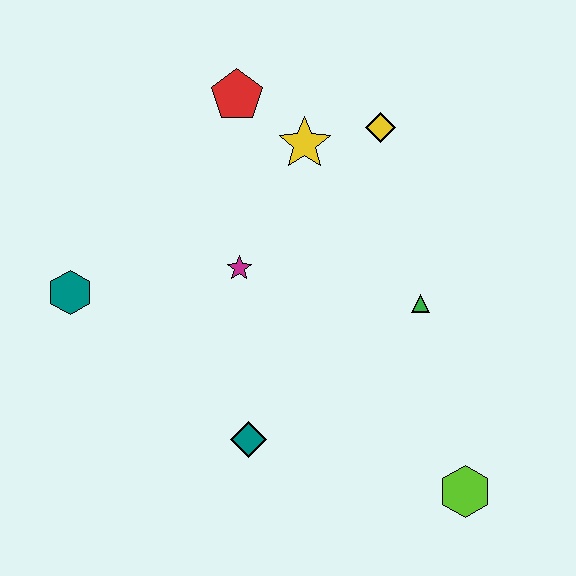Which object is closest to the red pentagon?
The yellow star is closest to the red pentagon.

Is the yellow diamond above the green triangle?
Yes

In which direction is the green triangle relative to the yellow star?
The green triangle is below the yellow star.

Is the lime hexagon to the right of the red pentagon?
Yes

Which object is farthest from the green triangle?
The teal hexagon is farthest from the green triangle.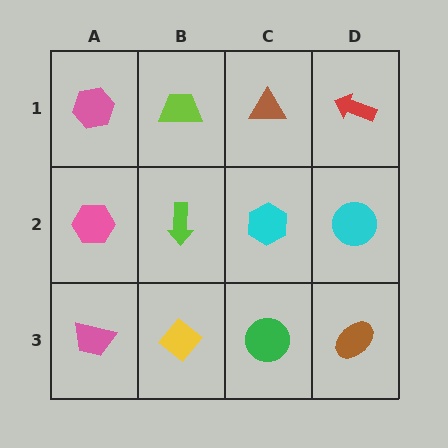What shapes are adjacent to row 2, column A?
A pink hexagon (row 1, column A), a pink trapezoid (row 3, column A), a lime arrow (row 2, column B).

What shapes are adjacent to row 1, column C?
A cyan hexagon (row 2, column C), a lime trapezoid (row 1, column B), a red arrow (row 1, column D).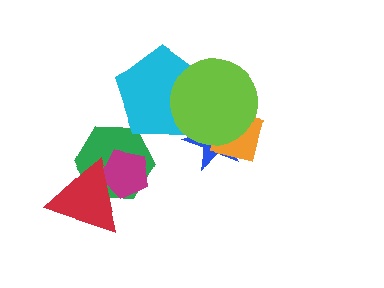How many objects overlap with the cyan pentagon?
2 objects overlap with the cyan pentagon.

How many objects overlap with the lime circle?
3 objects overlap with the lime circle.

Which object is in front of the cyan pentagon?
The lime circle is in front of the cyan pentagon.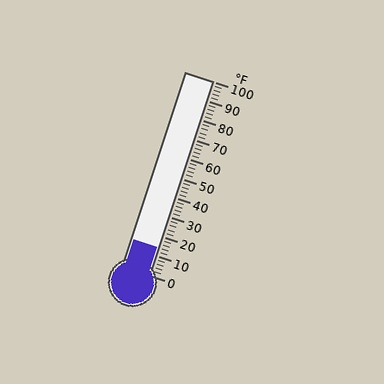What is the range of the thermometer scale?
The thermometer scale ranges from 0°F to 100°F.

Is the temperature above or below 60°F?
The temperature is below 60°F.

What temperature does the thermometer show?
The thermometer shows approximately 14°F.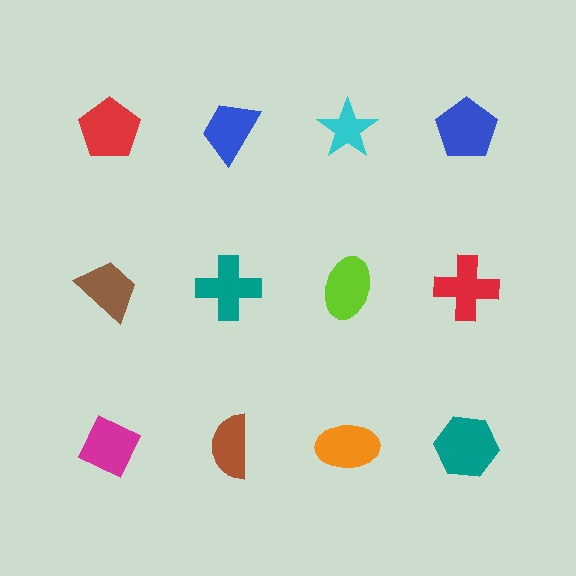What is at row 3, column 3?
An orange ellipse.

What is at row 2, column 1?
A brown trapezoid.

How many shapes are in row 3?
4 shapes.